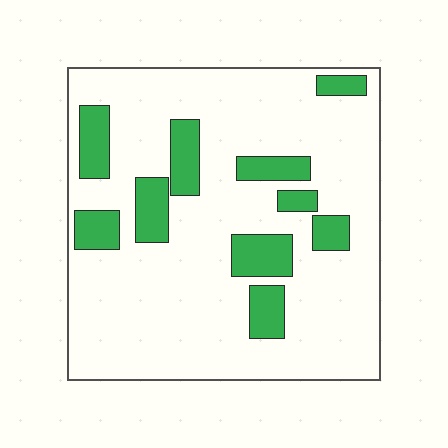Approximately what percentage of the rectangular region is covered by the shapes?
Approximately 20%.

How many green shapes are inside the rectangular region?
10.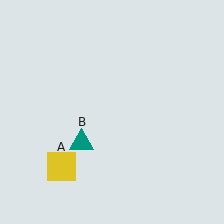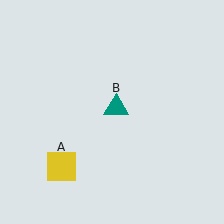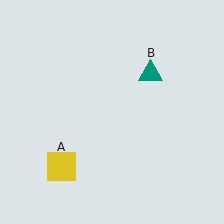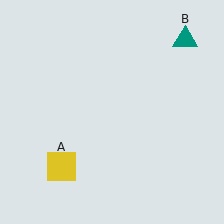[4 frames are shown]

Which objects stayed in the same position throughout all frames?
Yellow square (object A) remained stationary.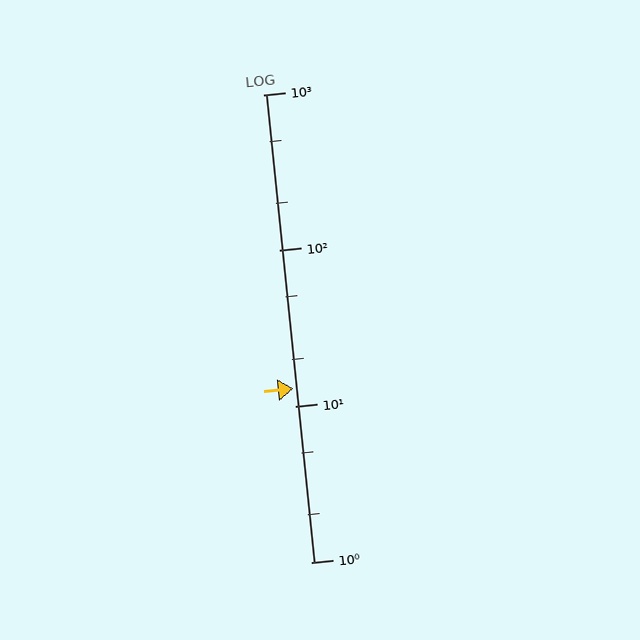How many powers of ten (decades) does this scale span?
The scale spans 3 decades, from 1 to 1000.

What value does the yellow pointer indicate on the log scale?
The pointer indicates approximately 13.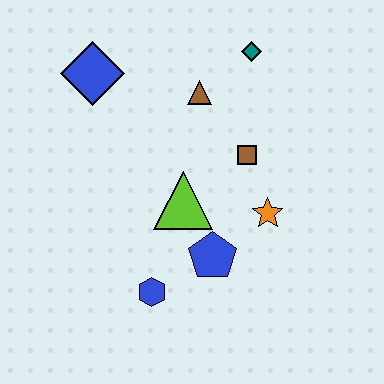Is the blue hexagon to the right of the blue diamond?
Yes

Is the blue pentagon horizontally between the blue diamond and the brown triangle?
No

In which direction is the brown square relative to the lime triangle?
The brown square is to the right of the lime triangle.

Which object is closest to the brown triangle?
The teal diamond is closest to the brown triangle.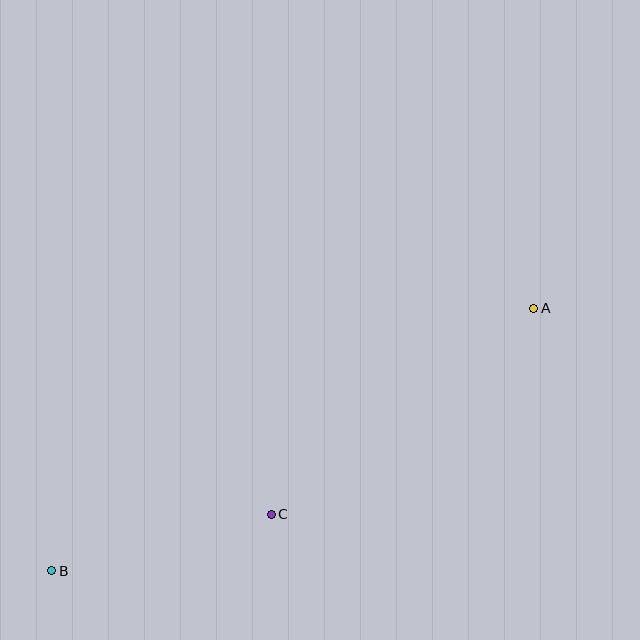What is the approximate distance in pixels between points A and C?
The distance between A and C is approximately 334 pixels.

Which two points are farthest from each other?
Points A and B are farthest from each other.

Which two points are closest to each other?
Points B and C are closest to each other.